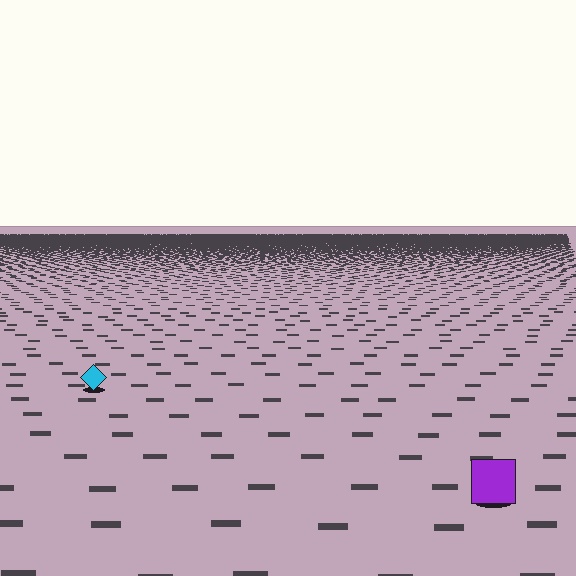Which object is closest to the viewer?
The purple square is closest. The texture marks near it are larger and more spread out.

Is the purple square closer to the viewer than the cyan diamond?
Yes. The purple square is closer — you can tell from the texture gradient: the ground texture is coarser near it.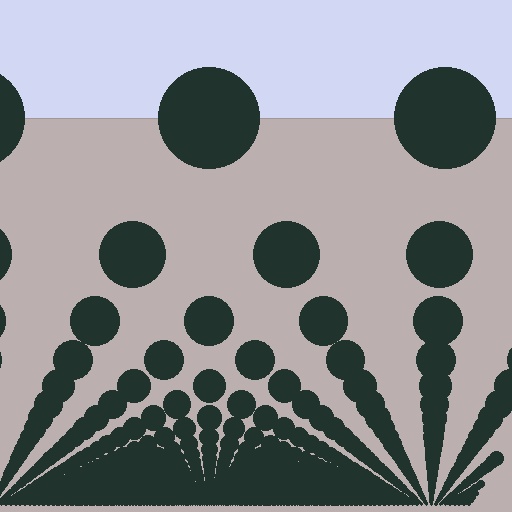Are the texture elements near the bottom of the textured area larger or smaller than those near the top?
Smaller. The gradient is inverted — elements near the bottom are smaller and denser.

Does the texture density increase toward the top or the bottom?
Density increases toward the bottom.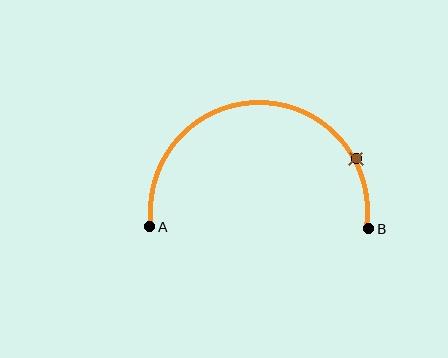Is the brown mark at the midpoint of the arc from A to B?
No. The brown mark lies on the arc but is closer to endpoint B. The arc midpoint would be at the point on the curve equidistant along the arc from both A and B.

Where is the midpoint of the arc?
The arc midpoint is the point on the curve farthest from the straight line joining A and B. It sits above that line.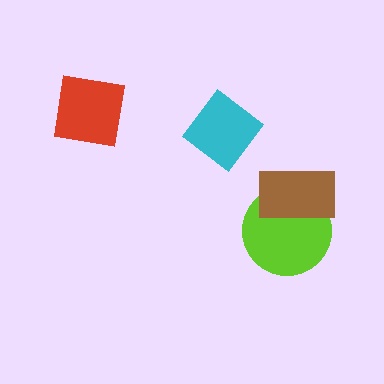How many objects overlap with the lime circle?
1 object overlaps with the lime circle.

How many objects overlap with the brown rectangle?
1 object overlaps with the brown rectangle.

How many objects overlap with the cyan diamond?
0 objects overlap with the cyan diamond.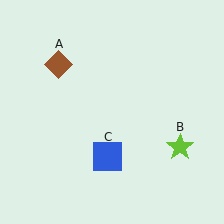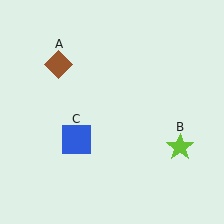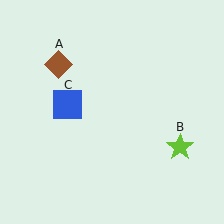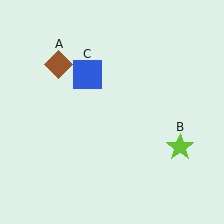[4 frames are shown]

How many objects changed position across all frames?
1 object changed position: blue square (object C).